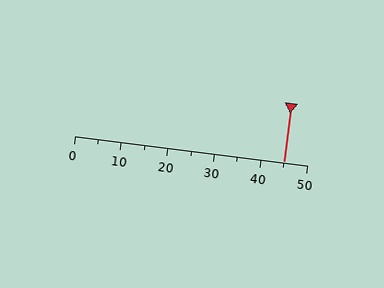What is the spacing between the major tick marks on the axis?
The major ticks are spaced 10 apart.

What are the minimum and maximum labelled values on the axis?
The axis runs from 0 to 50.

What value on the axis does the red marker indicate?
The marker indicates approximately 45.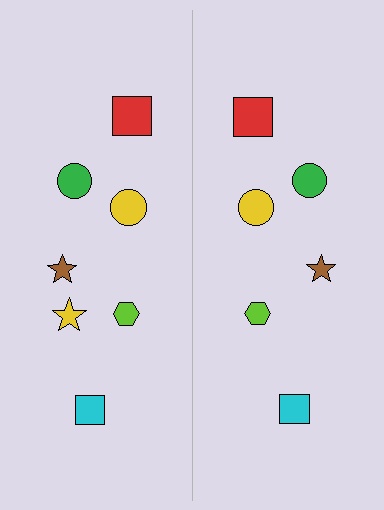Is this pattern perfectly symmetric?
No, the pattern is not perfectly symmetric. A yellow star is missing from the right side.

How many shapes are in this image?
There are 13 shapes in this image.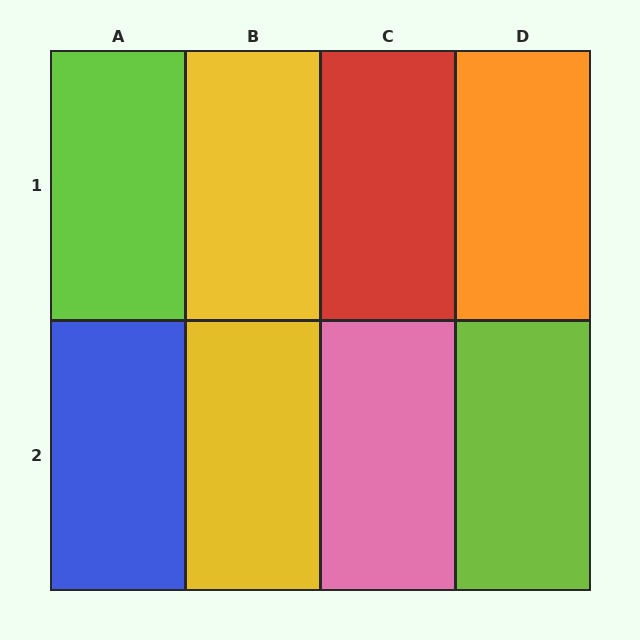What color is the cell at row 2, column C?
Pink.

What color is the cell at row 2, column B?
Yellow.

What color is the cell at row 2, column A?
Blue.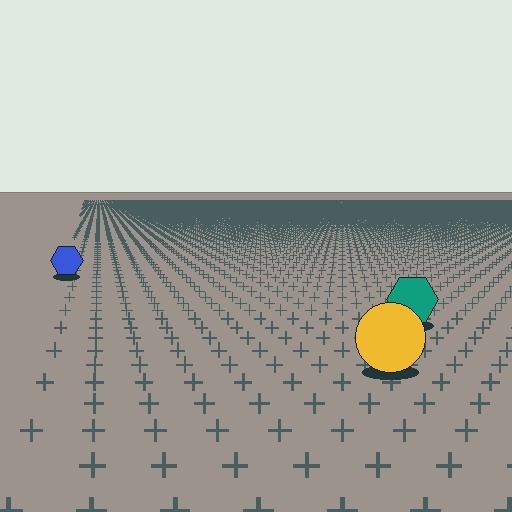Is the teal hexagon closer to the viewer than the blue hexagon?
Yes. The teal hexagon is closer — you can tell from the texture gradient: the ground texture is coarser near it.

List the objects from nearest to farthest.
From nearest to farthest: the yellow circle, the teal hexagon, the blue hexagon.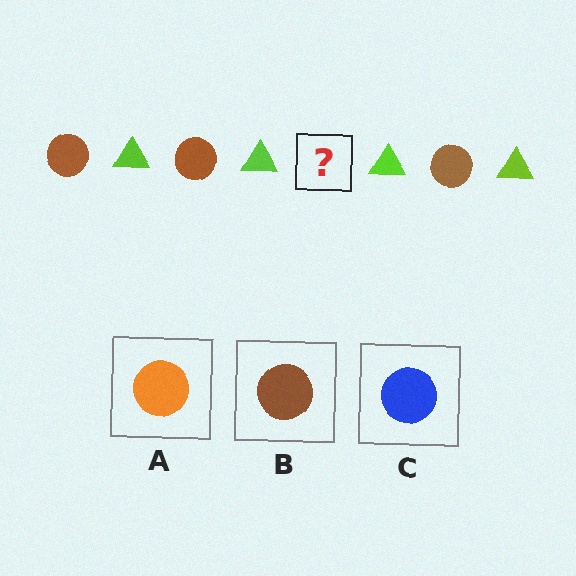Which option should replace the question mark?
Option B.